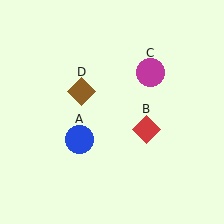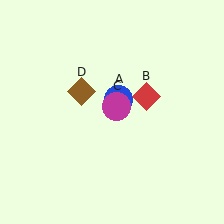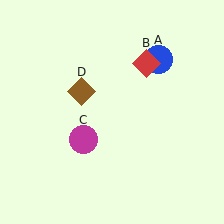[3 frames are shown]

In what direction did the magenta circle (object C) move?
The magenta circle (object C) moved down and to the left.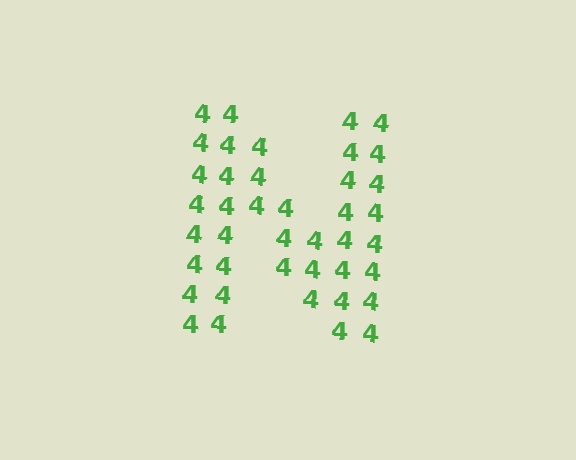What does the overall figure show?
The overall figure shows the letter N.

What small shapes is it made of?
It is made of small digit 4's.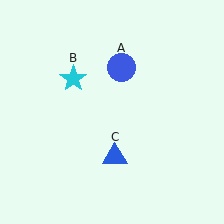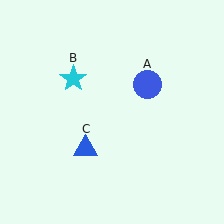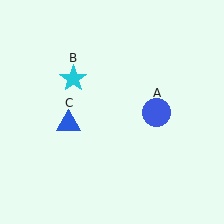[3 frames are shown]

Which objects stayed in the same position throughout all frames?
Cyan star (object B) remained stationary.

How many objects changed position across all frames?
2 objects changed position: blue circle (object A), blue triangle (object C).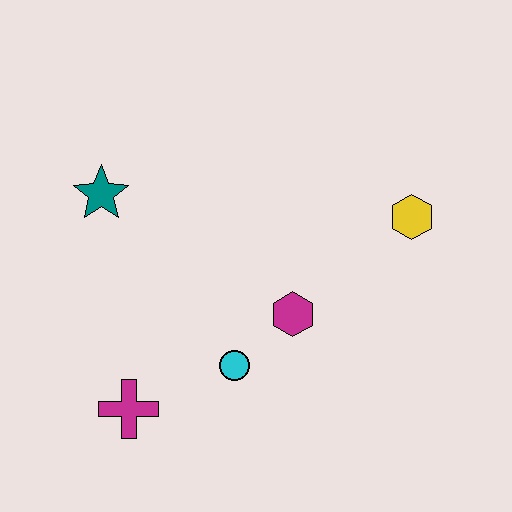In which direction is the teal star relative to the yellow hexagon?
The teal star is to the left of the yellow hexagon.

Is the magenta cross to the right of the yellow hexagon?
No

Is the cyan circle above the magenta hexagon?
No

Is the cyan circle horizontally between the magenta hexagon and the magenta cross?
Yes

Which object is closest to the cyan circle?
The magenta hexagon is closest to the cyan circle.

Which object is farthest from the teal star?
The yellow hexagon is farthest from the teal star.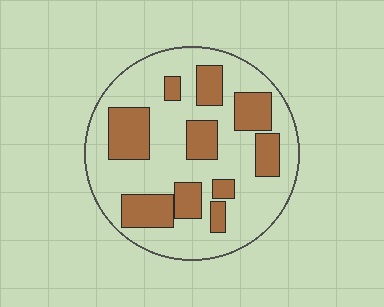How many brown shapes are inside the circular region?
10.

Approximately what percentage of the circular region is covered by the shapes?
Approximately 30%.